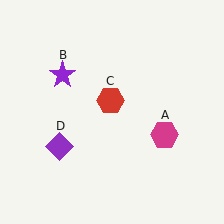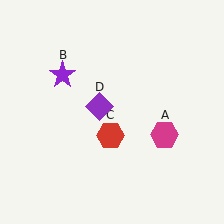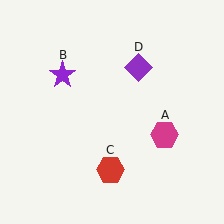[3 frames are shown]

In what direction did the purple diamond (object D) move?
The purple diamond (object D) moved up and to the right.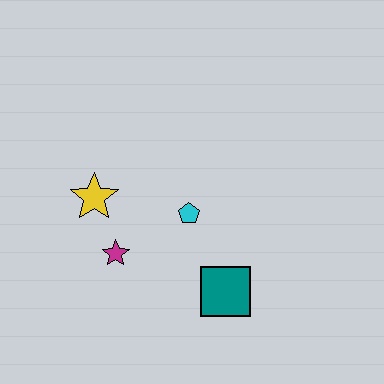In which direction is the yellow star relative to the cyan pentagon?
The yellow star is to the left of the cyan pentagon.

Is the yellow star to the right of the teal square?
No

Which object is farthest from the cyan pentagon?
The yellow star is farthest from the cyan pentagon.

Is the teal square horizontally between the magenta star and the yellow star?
No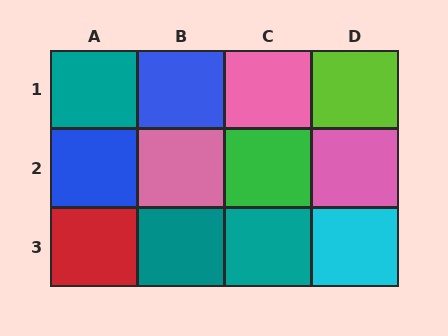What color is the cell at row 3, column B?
Teal.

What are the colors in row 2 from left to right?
Blue, pink, green, pink.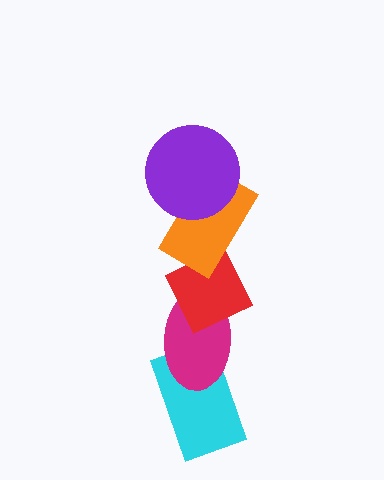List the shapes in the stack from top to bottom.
From top to bottom: the purple circle, the orange rectangle, the red diamond, the magenta ellipse, the cyan rectangle.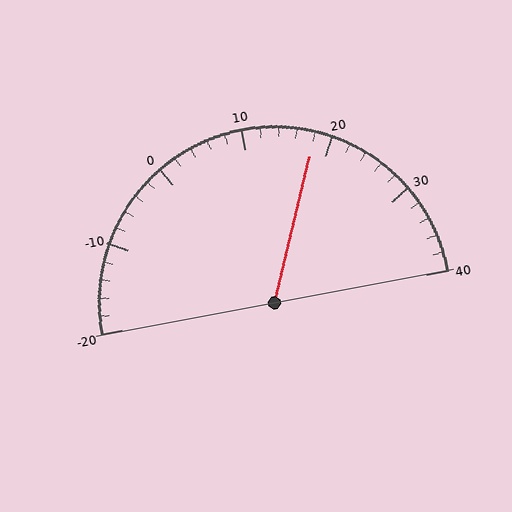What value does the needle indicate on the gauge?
The needle indicates approximately 18.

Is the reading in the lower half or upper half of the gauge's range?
The reading is in the upper half of the range (-20 to 40).